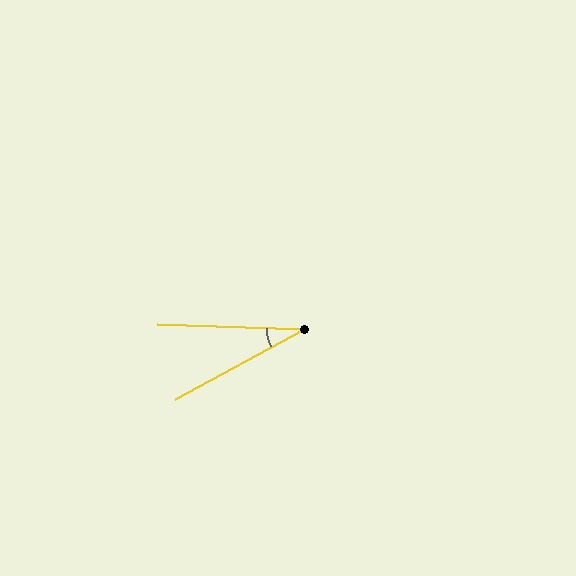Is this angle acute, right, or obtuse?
It is acute.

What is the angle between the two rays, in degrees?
Approximately 30 degrees.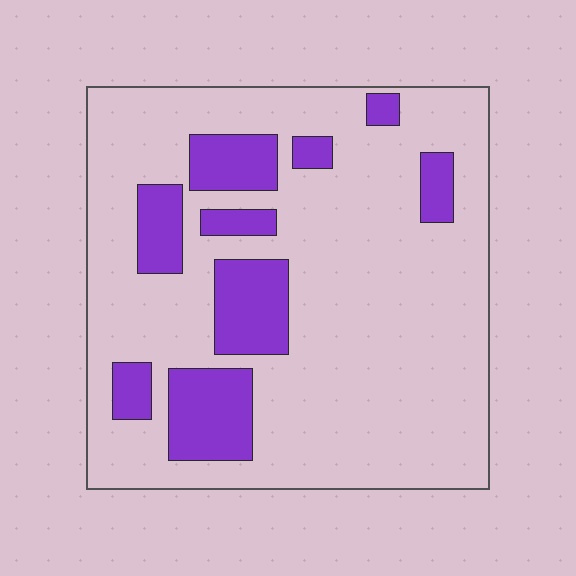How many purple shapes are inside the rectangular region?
9.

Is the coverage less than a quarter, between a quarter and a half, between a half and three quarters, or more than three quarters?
Less than a quarter.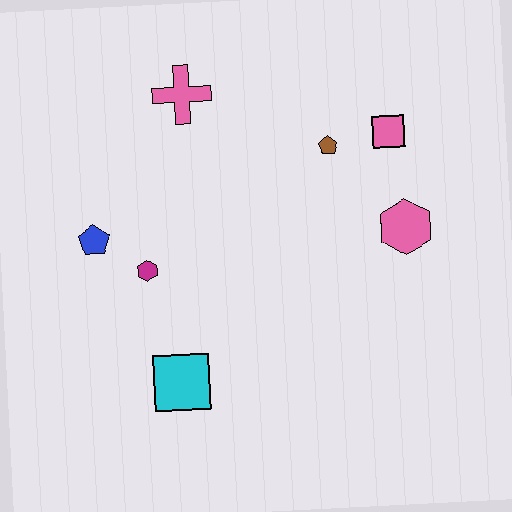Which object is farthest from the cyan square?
The pink square is farthest from the cyan square.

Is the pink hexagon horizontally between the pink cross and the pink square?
No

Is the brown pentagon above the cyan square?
Yes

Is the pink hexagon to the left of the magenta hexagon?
No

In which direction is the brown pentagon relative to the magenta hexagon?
The brown pentagon is to the right of the magenta hexagon.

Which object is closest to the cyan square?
The magenta hexagon is closest to the cyan square.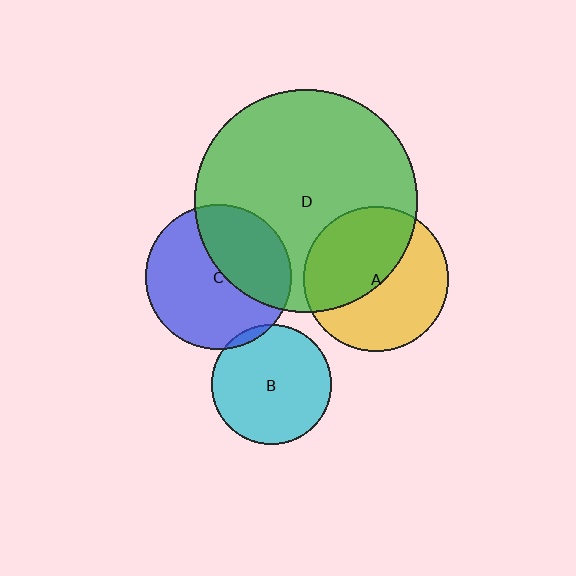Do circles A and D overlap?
Yes.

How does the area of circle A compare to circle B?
Approximately 1.5 times.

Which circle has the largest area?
Circle D (green).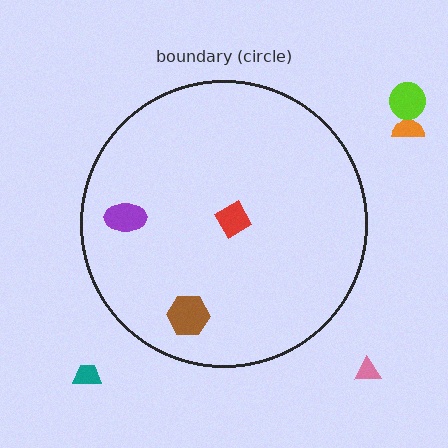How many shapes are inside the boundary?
3 inside, 4 outside.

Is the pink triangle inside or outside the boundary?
Outside.